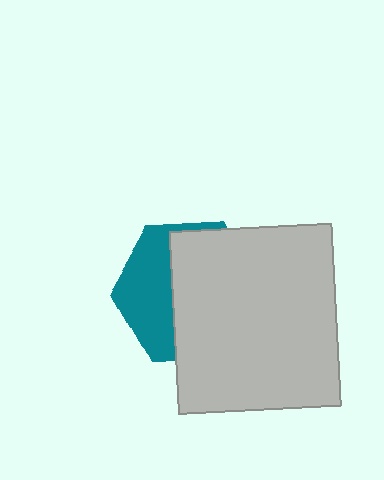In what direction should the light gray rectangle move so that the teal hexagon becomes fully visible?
The light gray rectangle should move right. That is the shortest direction to clear the overlap and leave the teal hexagon fully visible.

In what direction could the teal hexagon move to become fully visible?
The teal hexagon could move left. That would shift it out from behind the light gray rectangle entirely.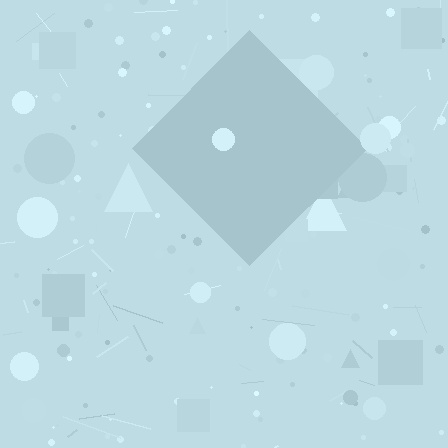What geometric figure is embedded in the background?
A diamond is embedded in the background.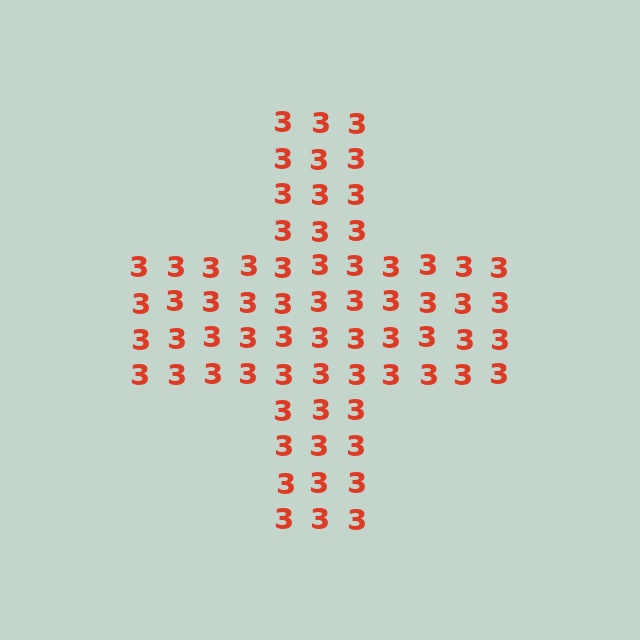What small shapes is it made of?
It is made of small digit 3's.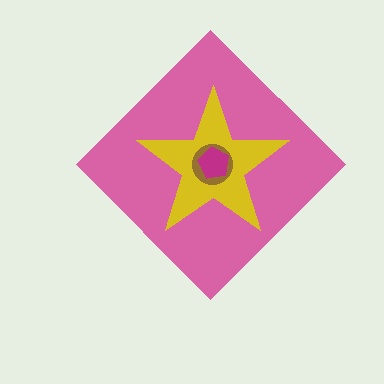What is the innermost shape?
The magenta pentagon.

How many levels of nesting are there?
4.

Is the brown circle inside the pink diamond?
Yes.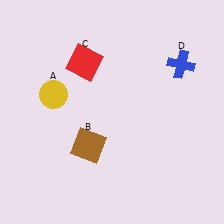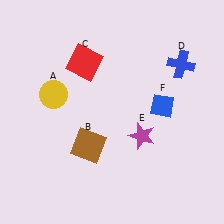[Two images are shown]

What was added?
A magenta star (E), a blue diamond (F) were added in Image 2.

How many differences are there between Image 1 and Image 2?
There are 2 differences between the two images.